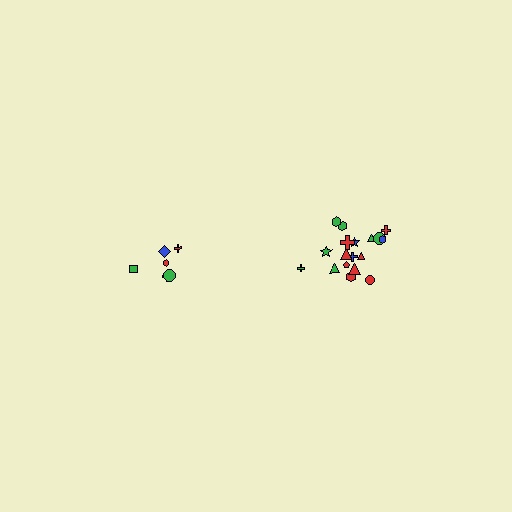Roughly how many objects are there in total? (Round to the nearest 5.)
Roughly 25 objects in total.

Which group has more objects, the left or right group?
The right group.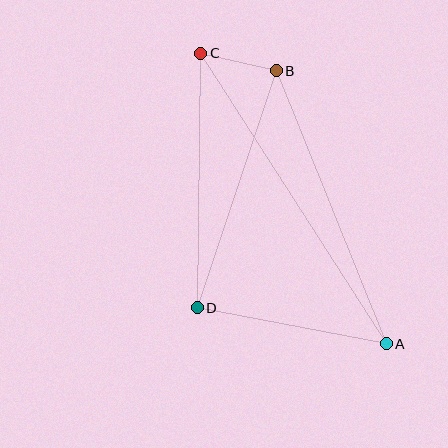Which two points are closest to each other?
Points B and C are closest to each other.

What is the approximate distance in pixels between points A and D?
The distance between A and D is approximately 192 pixels.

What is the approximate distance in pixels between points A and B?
The distance between A and B is approximately 294 pixels.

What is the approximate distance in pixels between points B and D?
The distance between B and D is approximately 250 pixels.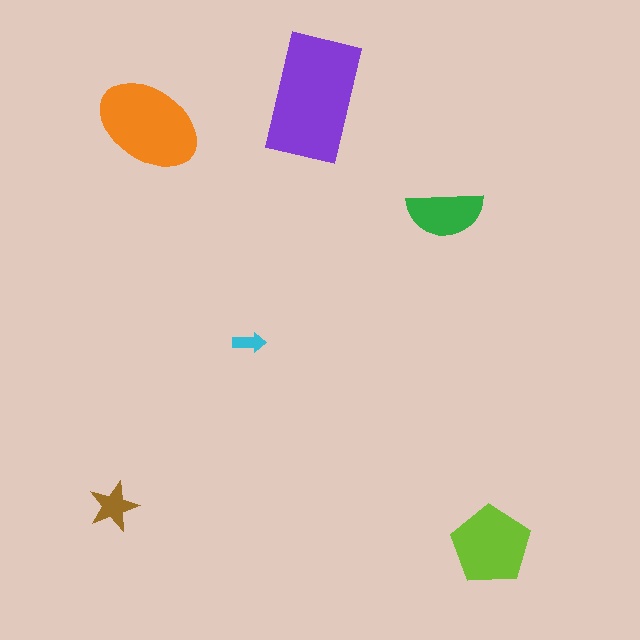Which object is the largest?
The purple rectangle.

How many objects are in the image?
There are 6 objects in the image.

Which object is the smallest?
The cyan arrow.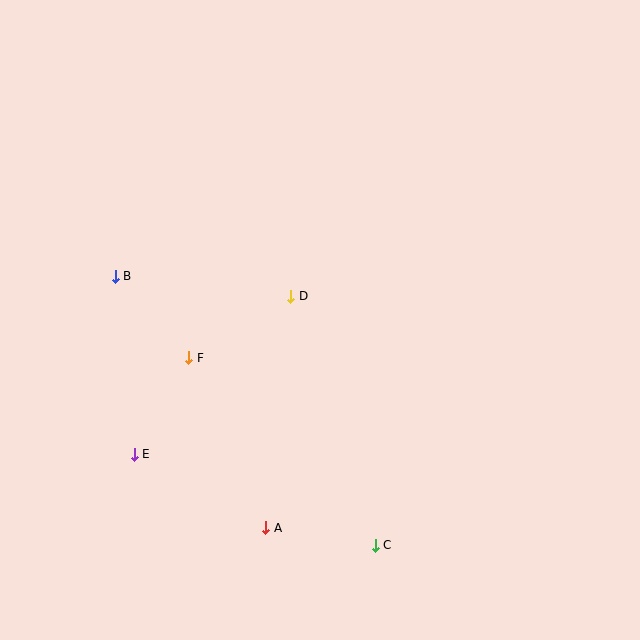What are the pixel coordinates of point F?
Point F is at (189, 358).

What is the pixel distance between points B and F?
The distance between B and F is 110 pixels.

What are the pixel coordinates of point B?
Point B is at (115, 276).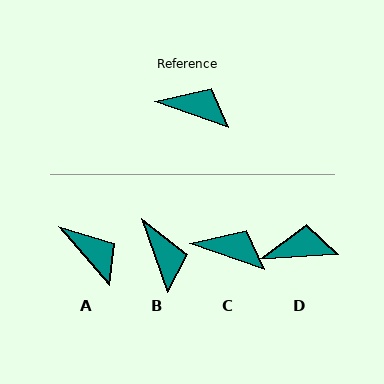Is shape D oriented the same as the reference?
No, it is off by about 23 degrees.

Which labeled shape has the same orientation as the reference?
C.